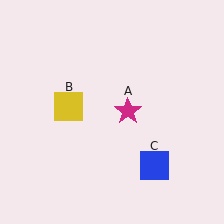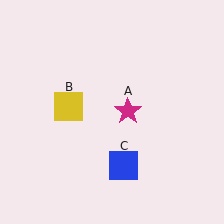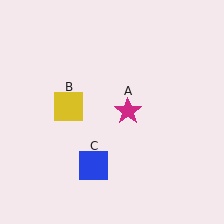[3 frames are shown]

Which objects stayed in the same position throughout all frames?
Magenta star (object A) and yellow square (object B) remained stationary.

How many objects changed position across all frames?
1 object changed position: blue square (object C).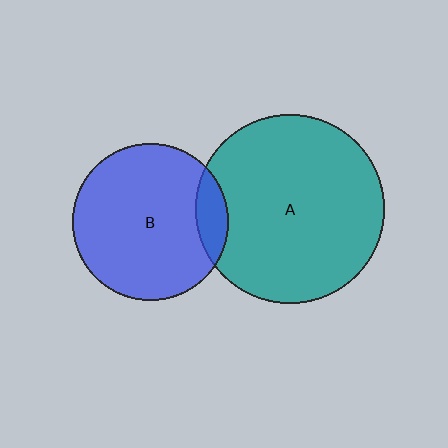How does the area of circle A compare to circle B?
Approximately 1.5 times.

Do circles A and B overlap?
Yes.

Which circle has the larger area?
Circle A (teal).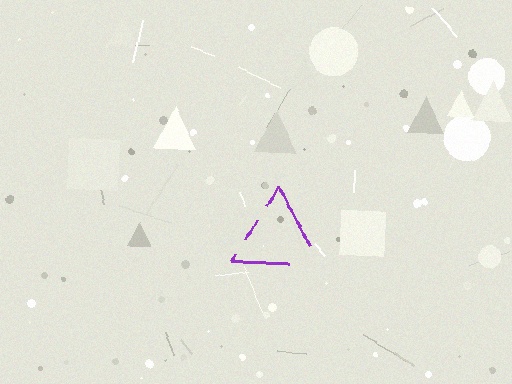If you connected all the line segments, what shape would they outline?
They would outline a triangle.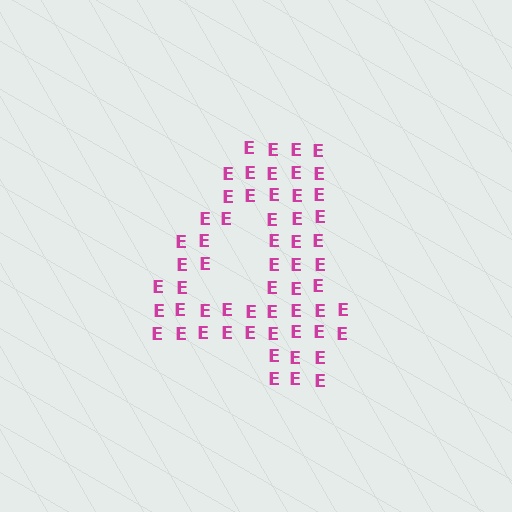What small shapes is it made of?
It is made of small letter E's.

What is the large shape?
The large shape is the digit 4.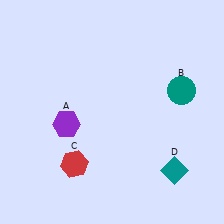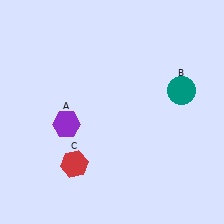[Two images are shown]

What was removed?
The teal diamond (D) was removed in Image 2.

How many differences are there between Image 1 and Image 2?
There is 1 difference between the two images.